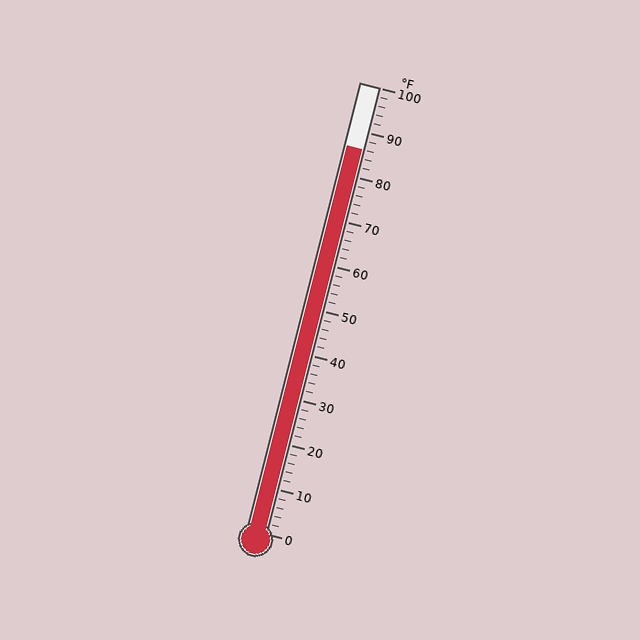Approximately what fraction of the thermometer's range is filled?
The thermometer is filled to approximately 85% of its range.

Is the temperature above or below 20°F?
The temperature is above 20°F.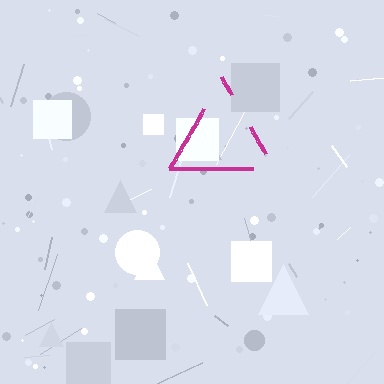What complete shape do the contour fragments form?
The contour fragments form a triangle.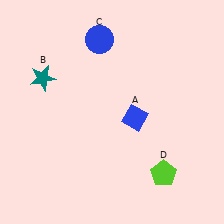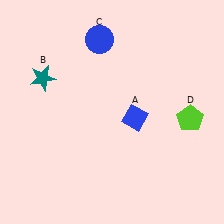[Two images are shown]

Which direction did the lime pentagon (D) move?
The lime pentagon (D) moved up.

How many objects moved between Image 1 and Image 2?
1 object moved between the two images.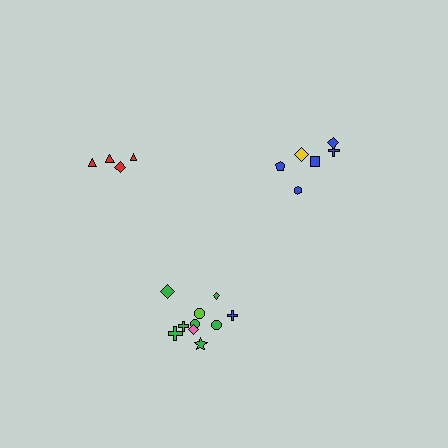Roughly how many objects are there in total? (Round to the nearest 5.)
Roughly 20 objects in total.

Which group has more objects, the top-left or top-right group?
The top-right group.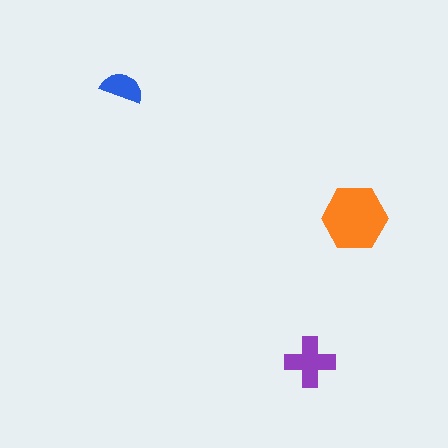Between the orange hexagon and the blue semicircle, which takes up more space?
The orange hexagon.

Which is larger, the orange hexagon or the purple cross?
The orange hexagon.